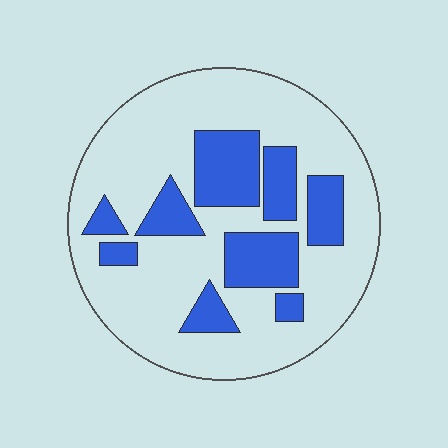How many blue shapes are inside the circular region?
9.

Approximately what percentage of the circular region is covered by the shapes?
Approximately 25%.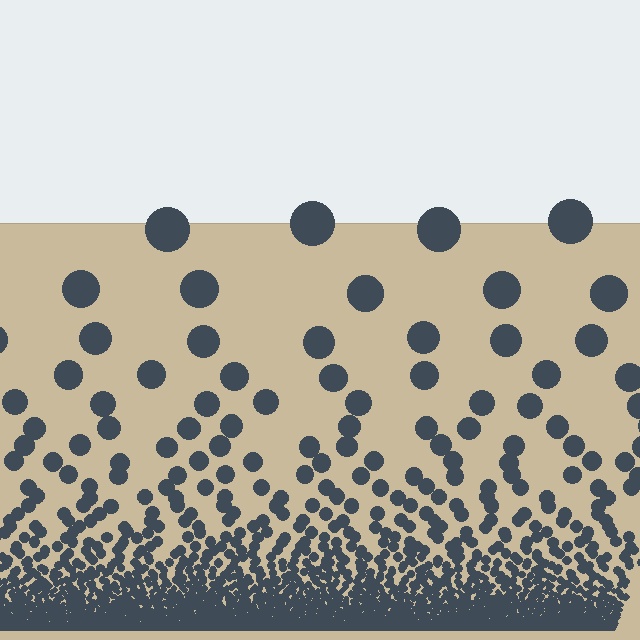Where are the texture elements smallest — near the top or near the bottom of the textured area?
Near the bottom.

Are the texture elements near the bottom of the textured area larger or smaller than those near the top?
Smaller. The gradient is inverted — elements near the bottom are smaller and denser.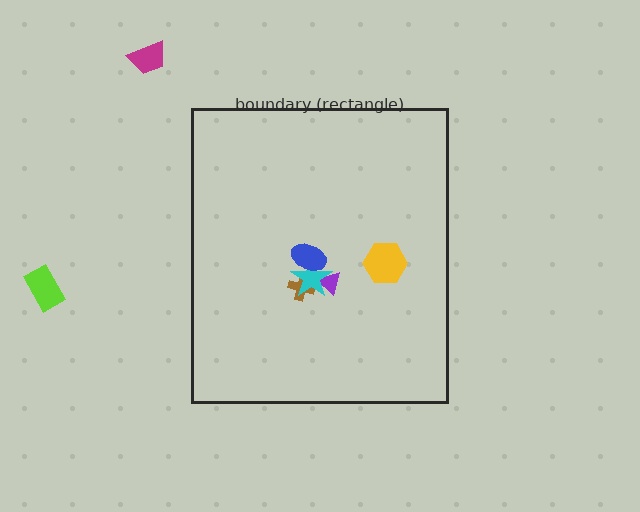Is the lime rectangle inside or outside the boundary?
Outside.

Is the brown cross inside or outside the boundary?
Inside.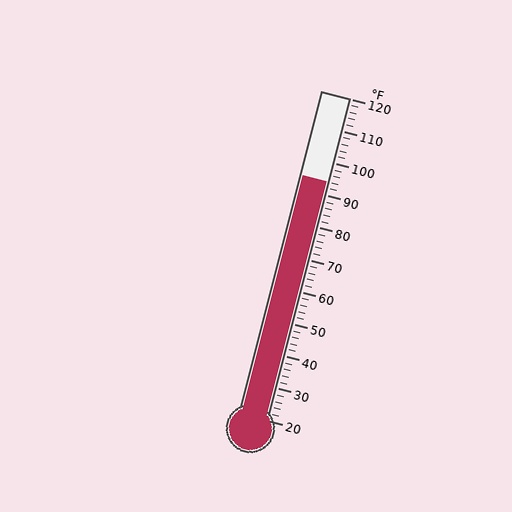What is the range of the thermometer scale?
The thermometer scale ranges from 20°F to 120°F.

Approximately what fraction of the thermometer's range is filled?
The thermometer is filled to approximately 75% of its range.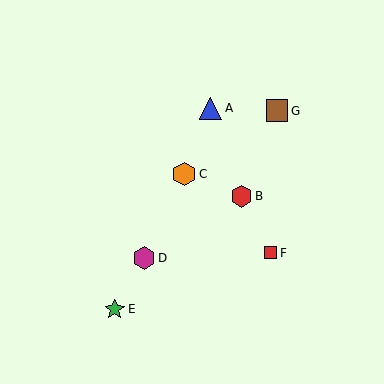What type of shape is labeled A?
Shape A is a blue triangle.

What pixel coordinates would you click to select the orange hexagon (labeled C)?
Click at (184, 174) to select the orange hexagon C.